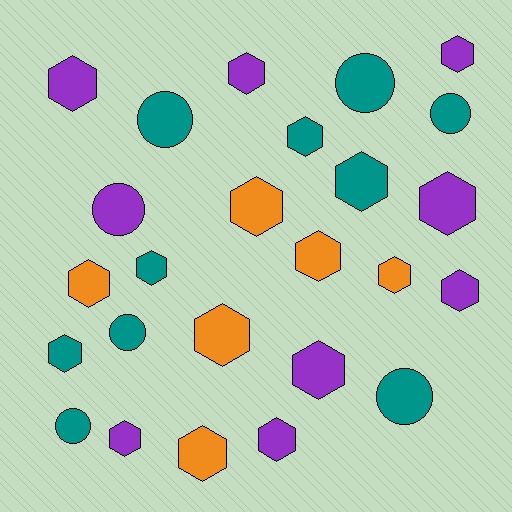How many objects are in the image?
There are 25 objects.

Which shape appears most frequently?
Hexagon, with 18 objects.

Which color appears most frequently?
Teal, with 10 objects.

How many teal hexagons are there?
There are 4 teal hexagons.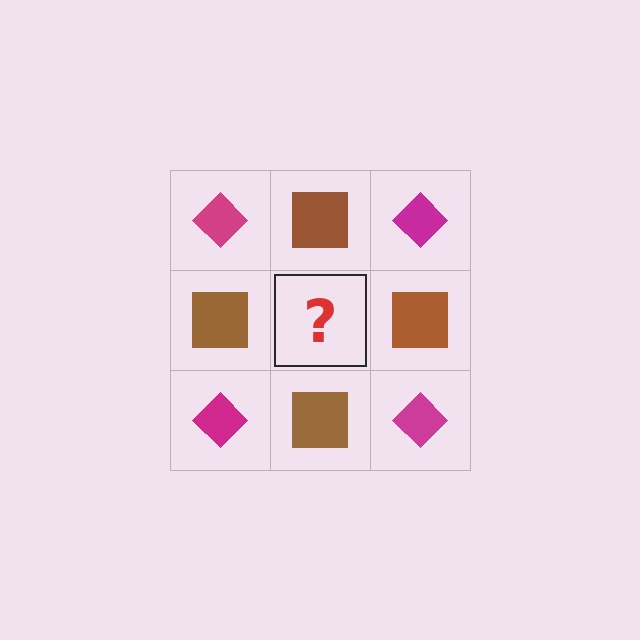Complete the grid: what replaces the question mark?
The question mark should be replaced with a magenta diamond.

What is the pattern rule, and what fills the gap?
The rule is that it alternates magenta diamond and brown square in a checkerboard pattern. The gap should be filled with a magenta diamond.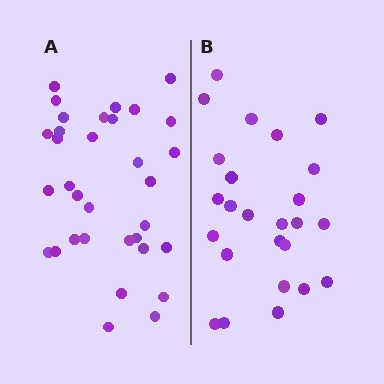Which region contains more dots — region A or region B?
Region A (the left region) has more dots.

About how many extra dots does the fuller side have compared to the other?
Region A has roughly 8 or so more dots than region B.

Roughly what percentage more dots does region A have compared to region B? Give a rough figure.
About 30% more.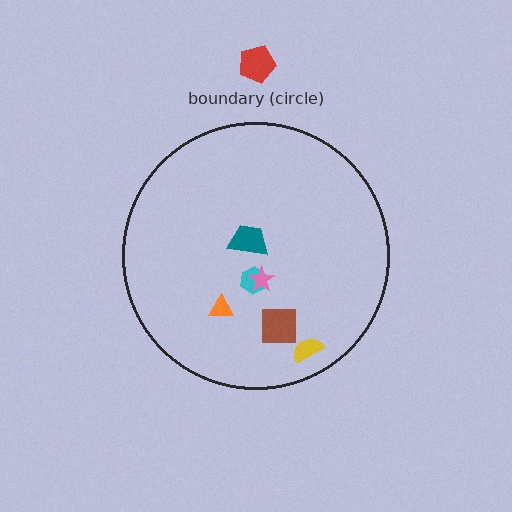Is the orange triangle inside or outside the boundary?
Inside.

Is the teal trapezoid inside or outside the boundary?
Inside.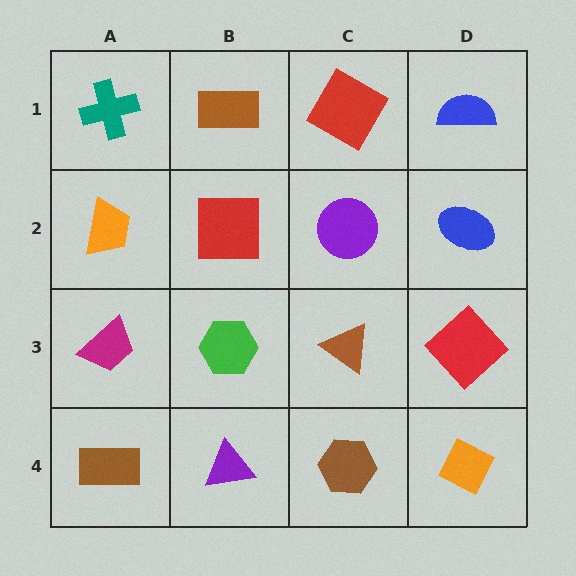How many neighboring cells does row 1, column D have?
2.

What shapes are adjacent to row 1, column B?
A red square (row 2, column B), a teal cross (row 1, column A), a red diamond (row 1, column C).